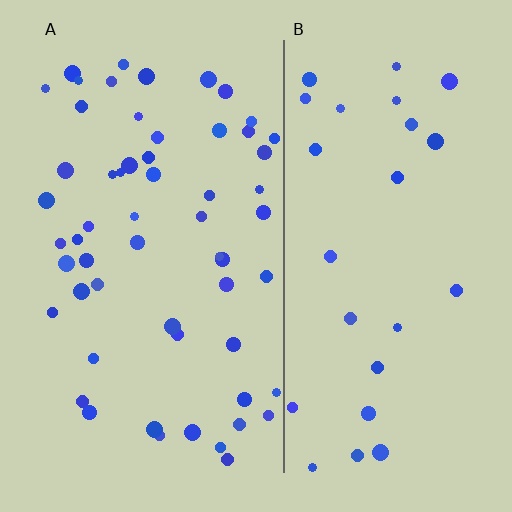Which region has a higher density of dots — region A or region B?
A (the left).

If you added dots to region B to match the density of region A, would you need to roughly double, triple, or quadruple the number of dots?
Approximately double.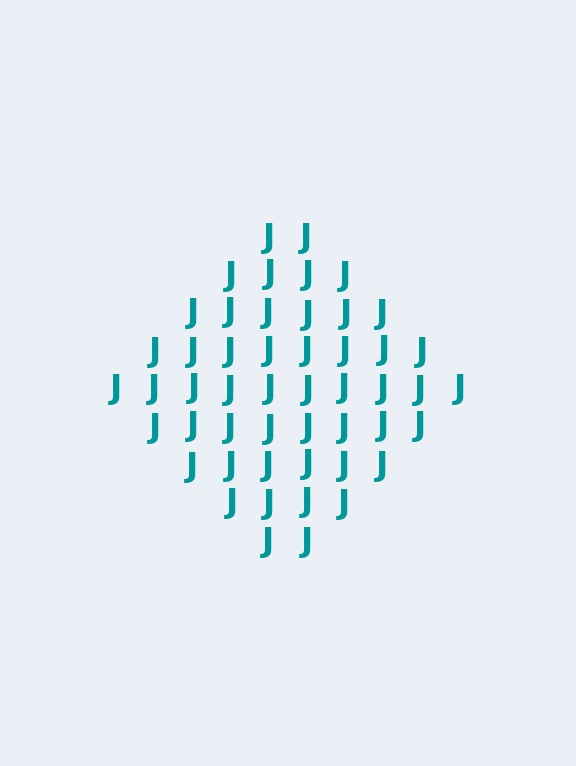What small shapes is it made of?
It is made of small letter J's.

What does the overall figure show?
The overall figure shows a diamond.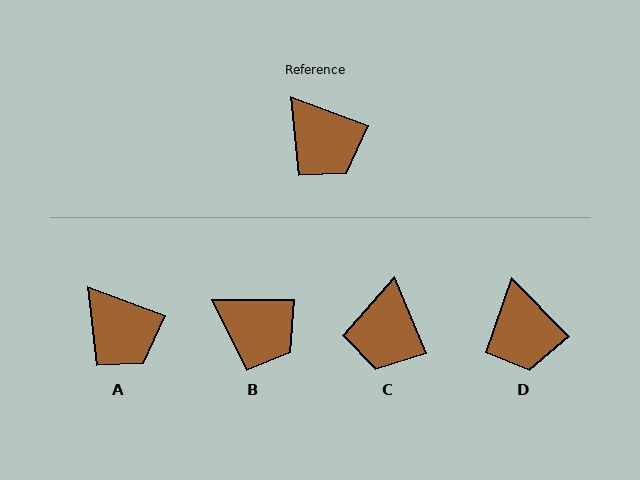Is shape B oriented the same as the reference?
No, it is off by about 20 degrees.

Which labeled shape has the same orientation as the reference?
A.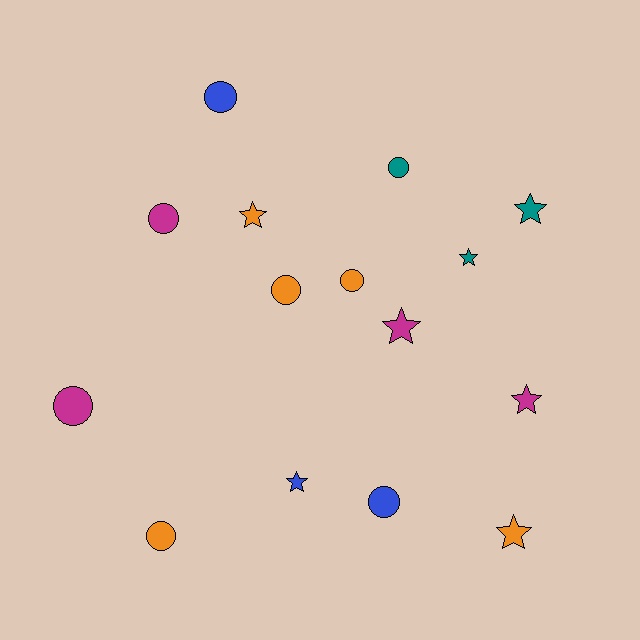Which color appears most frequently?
Orange, with 5 objects.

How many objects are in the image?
There are 15 objects.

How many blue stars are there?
There is 1 blue star.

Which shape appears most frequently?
Circle, with 8 objects.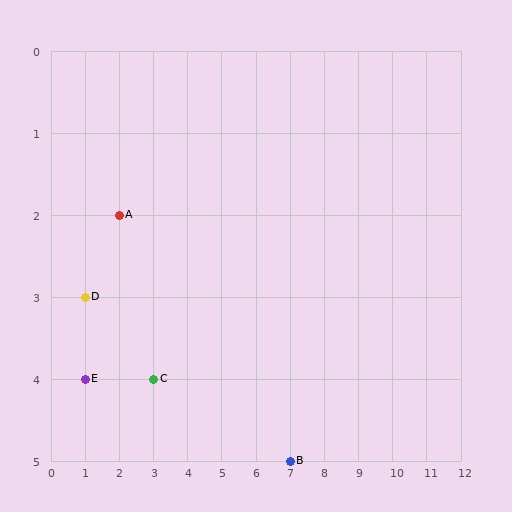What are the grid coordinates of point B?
Point B is at grid coordinates (7, 5).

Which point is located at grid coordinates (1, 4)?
Point E is at (1, 4).